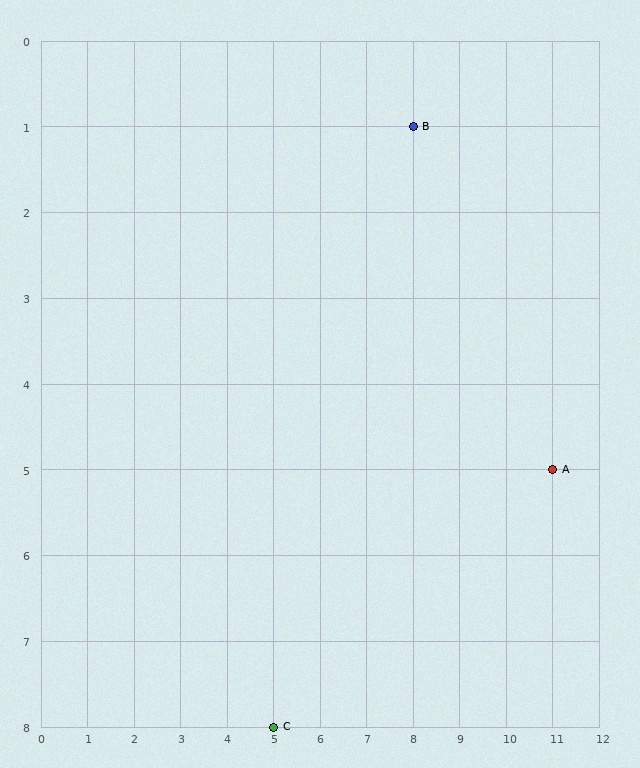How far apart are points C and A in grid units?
Points C and A are 6 columns and 3 rows apart (about 6.7 grid units diagonally).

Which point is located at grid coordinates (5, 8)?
Point C is at (5, 8).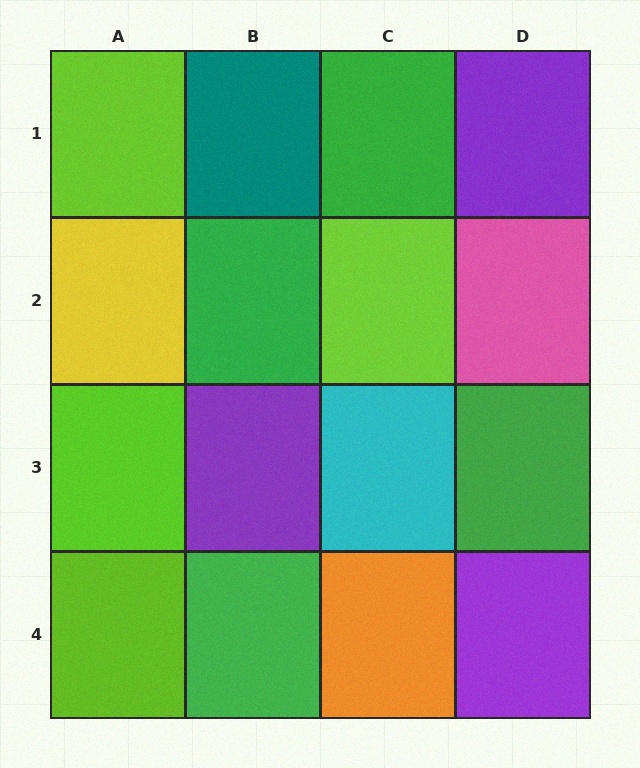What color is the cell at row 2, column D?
Pink.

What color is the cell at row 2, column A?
Yellow.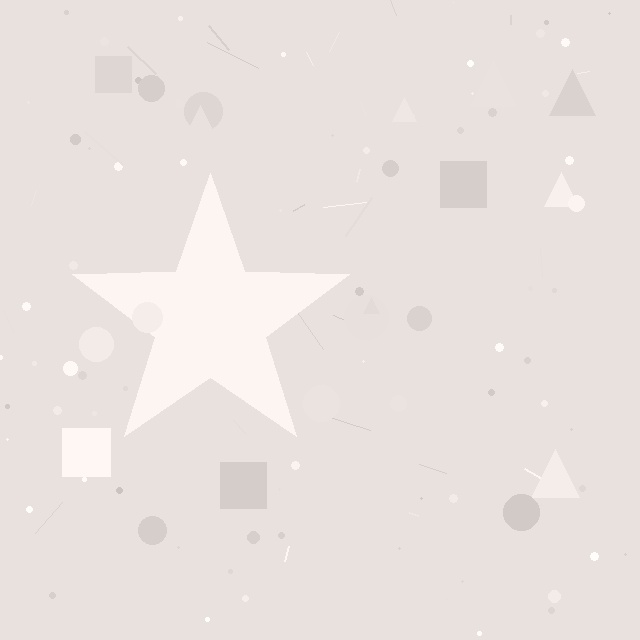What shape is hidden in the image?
A star is hidden in the image.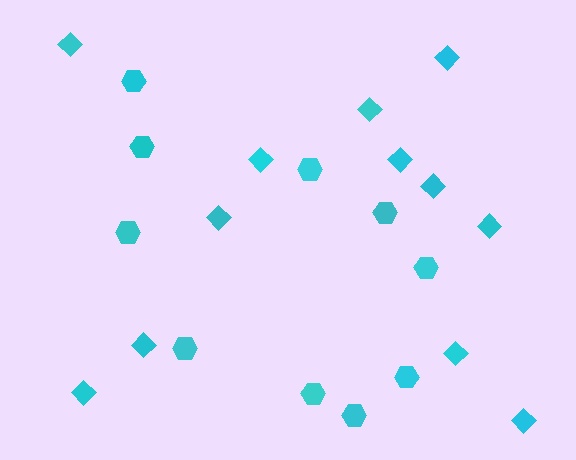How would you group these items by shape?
There are 2 groups: one group of hexagons (10) and one group of diamonds (12).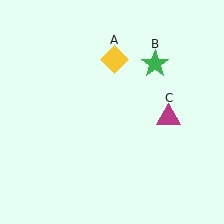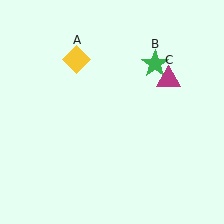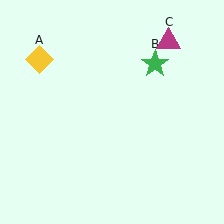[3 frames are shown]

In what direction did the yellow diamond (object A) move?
The yellow diamond (object A) moved left.